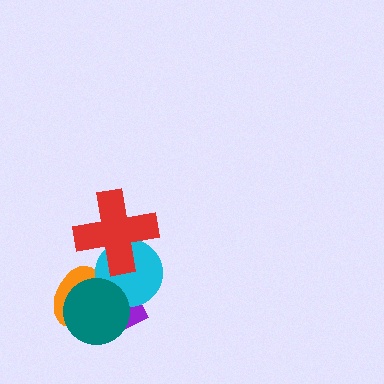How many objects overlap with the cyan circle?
4 objects overlap with the cyan circle.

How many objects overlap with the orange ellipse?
3 objects overlap with the orange ellipse.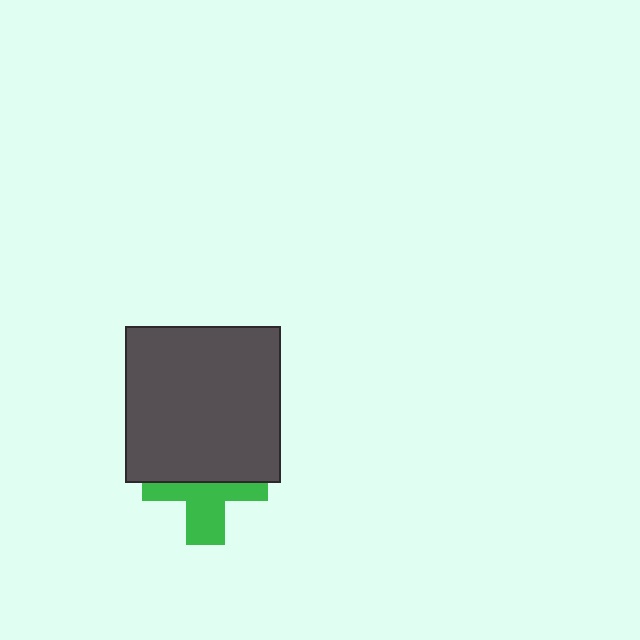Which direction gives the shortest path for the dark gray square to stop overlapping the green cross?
Moving up gives the shortest separation.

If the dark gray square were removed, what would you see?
You would see the complete green cross.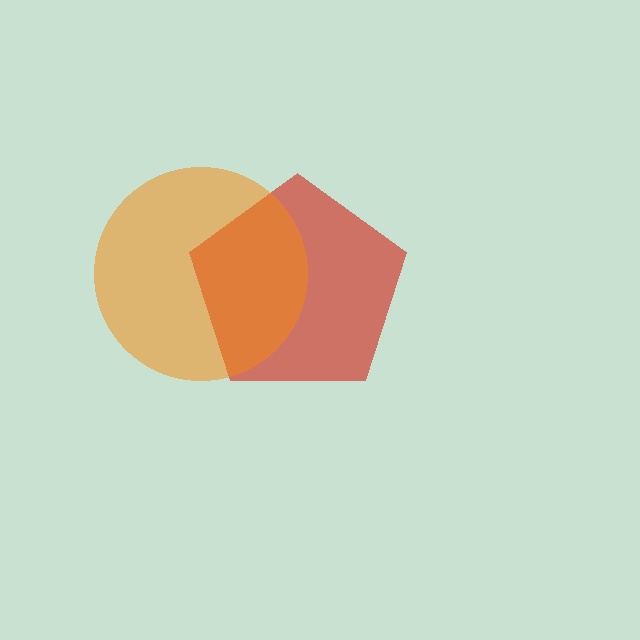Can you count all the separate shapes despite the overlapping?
Yes, there are 2 separate shapes.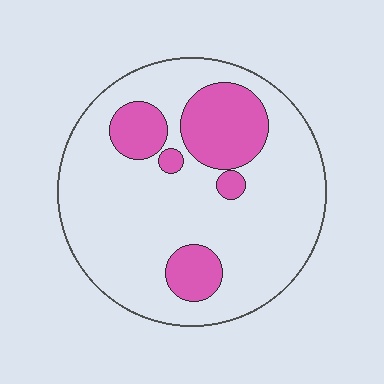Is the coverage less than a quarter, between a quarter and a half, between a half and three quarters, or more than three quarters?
Less than a quarter.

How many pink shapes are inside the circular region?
5.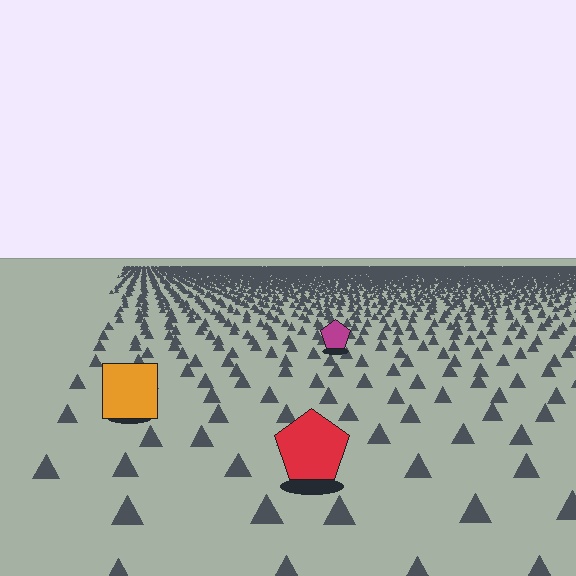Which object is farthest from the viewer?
The magenta pentagon is farthest from the viewer. It appears smaller and the ground texture around it is denser.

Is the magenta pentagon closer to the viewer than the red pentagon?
No. The red pentagon is closer — you can tell from the texture gradient: the ground texture is coarser near it.